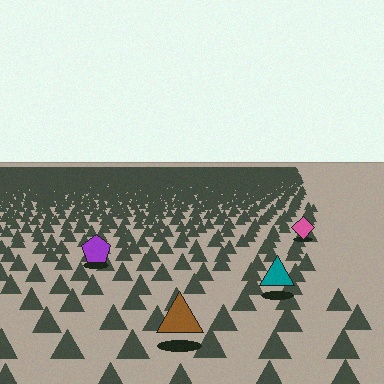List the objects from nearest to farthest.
From nearest to farthest: the brown triangle, the teal triangle, the purple pentagon, the pink diamond.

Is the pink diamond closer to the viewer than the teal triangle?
No. The teal triangle is closer — you can tell from the texture gradient: the ground texture is coarser near it.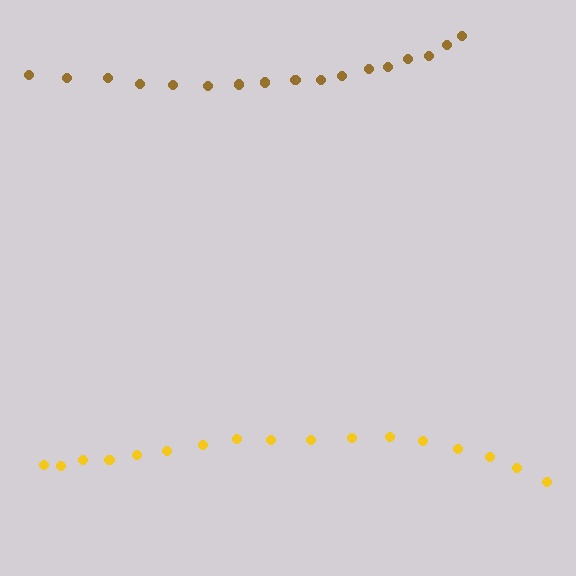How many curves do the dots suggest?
There are 2 distinct paths.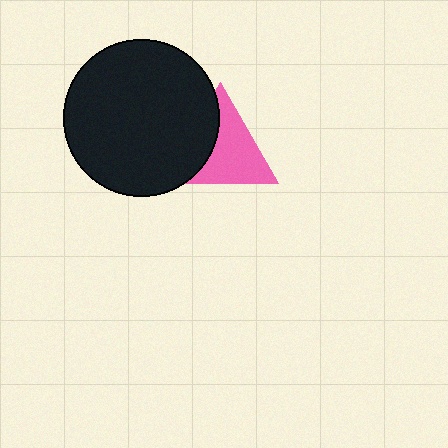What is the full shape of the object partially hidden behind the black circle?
The partially hidden object is a pink triangle.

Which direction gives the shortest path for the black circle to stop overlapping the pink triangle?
Moving left gives the shortest separation.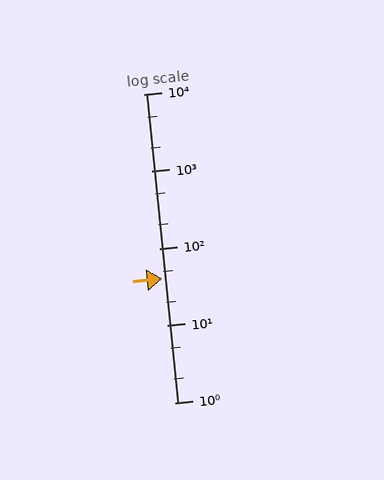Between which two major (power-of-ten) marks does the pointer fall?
The pointer is between 10 and 100.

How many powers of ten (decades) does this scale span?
The scale spans 4 decades, from 1 to 10000.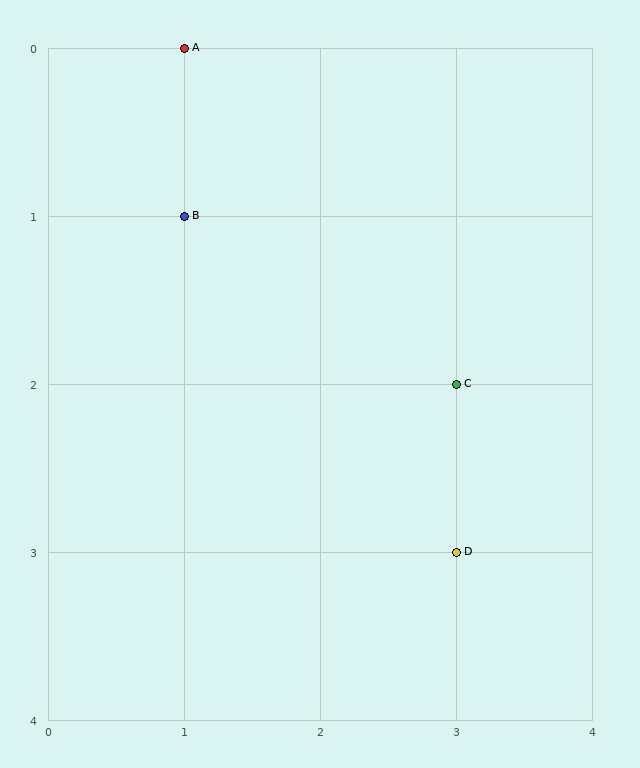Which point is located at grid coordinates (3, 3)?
Point D is at (3, 3).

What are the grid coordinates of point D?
Point D is at grid coordinates (3, 3).